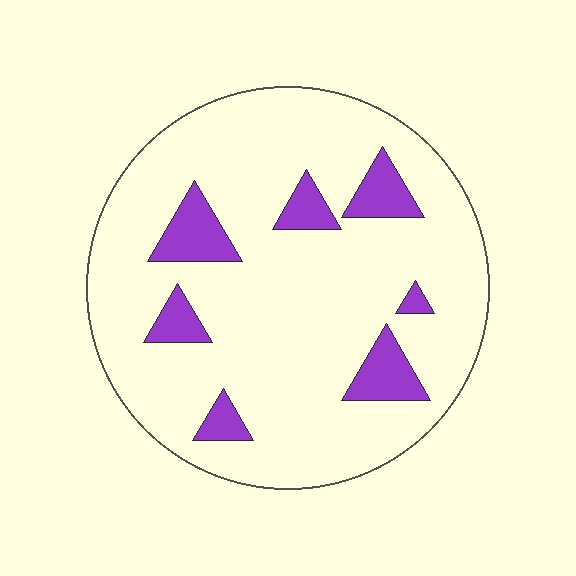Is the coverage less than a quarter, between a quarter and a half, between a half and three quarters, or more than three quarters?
Less than a quarter.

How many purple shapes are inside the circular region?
7.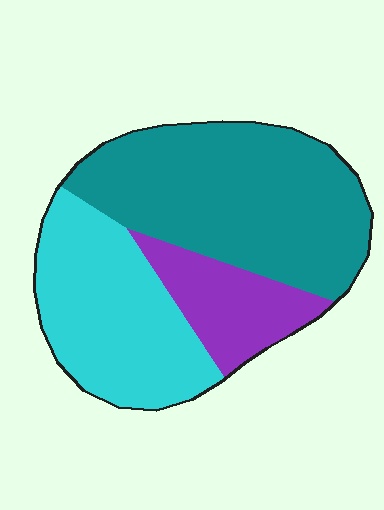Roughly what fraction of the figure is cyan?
Cyan covers 34% of the figure.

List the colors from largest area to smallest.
From largest to smallest: teal, cyan, purple.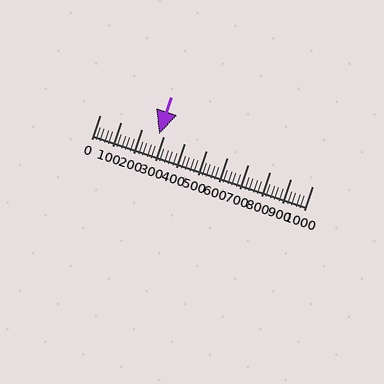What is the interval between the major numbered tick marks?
The major tick marks are spaced 100 units apart.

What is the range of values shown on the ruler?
The ruler shows values from 0 to 1000.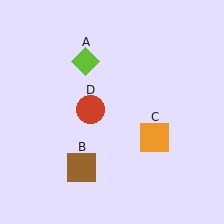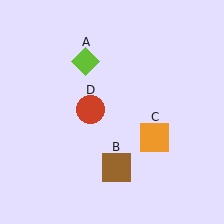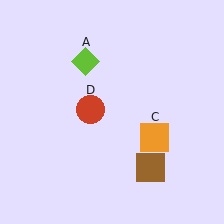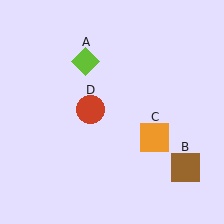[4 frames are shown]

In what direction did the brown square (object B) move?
The brown square (object B) moved right.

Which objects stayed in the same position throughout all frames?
Lime diamond (object A) and orange square (object C) and red circle (object D) remained stationary.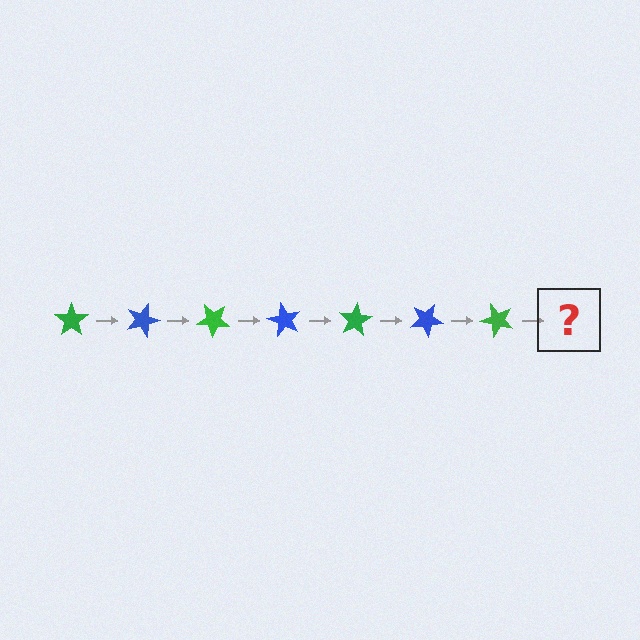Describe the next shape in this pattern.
It should be a blue star, rotated 140 degrees from the start.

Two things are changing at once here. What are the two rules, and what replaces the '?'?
The two rules are that it rotates 20 degrees each step and the color cycles through green and blue. The '?' should be a blue star, rotated 140 degrees from the start.